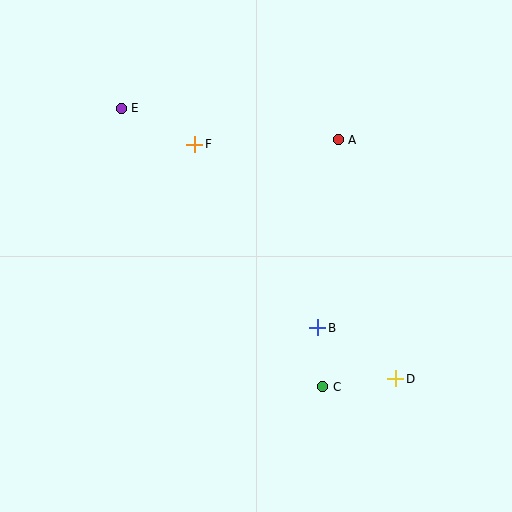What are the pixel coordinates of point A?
Point A is at (338, 140).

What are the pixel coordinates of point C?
Point C is at (323, 387).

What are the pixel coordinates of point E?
Point E is at (121, 108).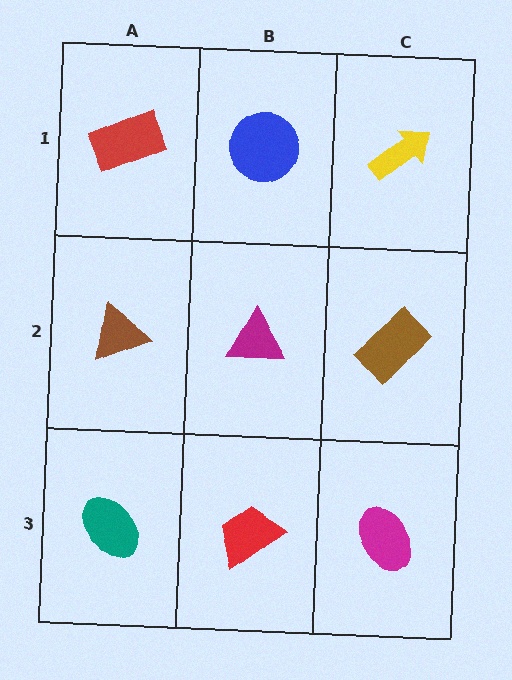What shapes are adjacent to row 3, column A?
A brown triangle (row 2, column A), a red trapezoid (row 3, column B).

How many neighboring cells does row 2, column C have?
3.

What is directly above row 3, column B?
A magenta triangle.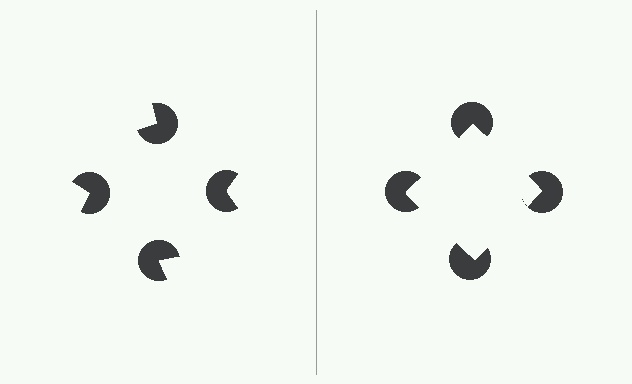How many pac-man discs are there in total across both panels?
8 — 4 on each side.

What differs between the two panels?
The pac-man discs are positioned identically on both sides; only the wedge orientations differ. On the right they align to a square; on the left they are misaligned.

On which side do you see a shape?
An illusory square appears on the right side. On the left side the wedge cuts are rotated, so no coherent shape forms.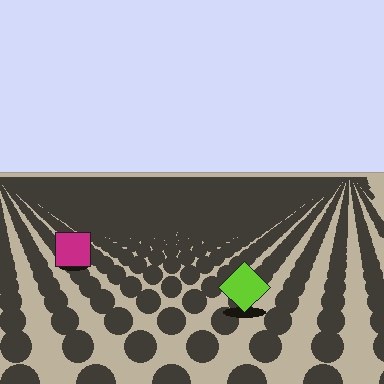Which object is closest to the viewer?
The lime diamond is closest. The texture marks near it are larger and more spread out.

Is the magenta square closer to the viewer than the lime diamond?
No. The lime diamond is closer — you can tell from the texture gradient: the ground texture is coarser near it.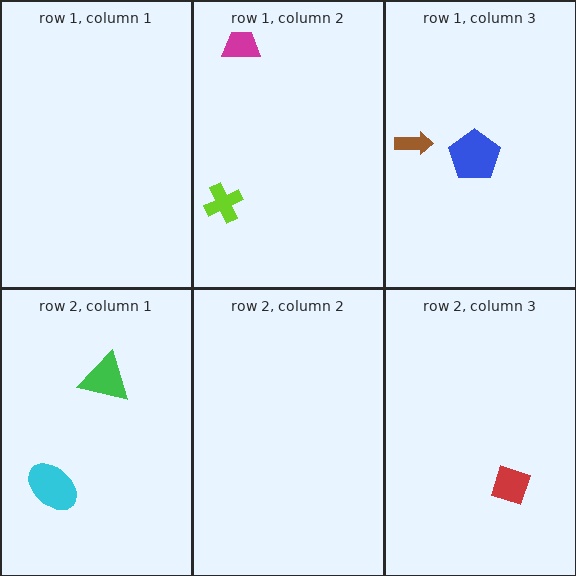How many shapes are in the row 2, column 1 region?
2.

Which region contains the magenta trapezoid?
The row 1, column 2 region.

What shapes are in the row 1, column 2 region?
The magenta trapezoid, the lime cross.